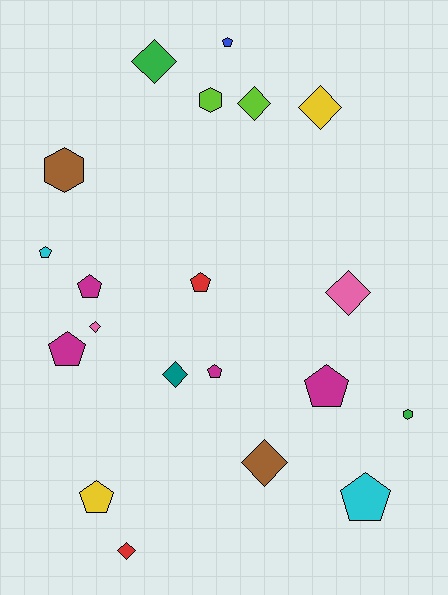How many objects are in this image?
There are 20 objects.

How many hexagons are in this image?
There are 3 hexagons.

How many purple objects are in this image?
There are no purple objects.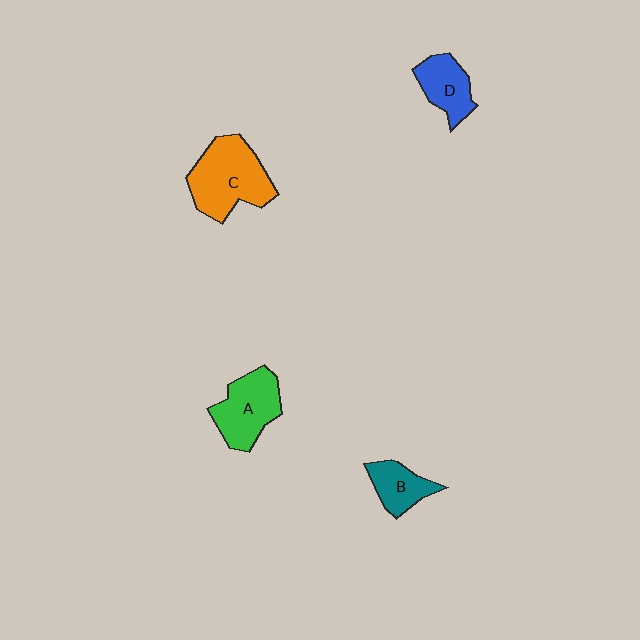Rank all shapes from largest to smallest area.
From largest to smallest: C (orange), A (green), D (blue), B (teal).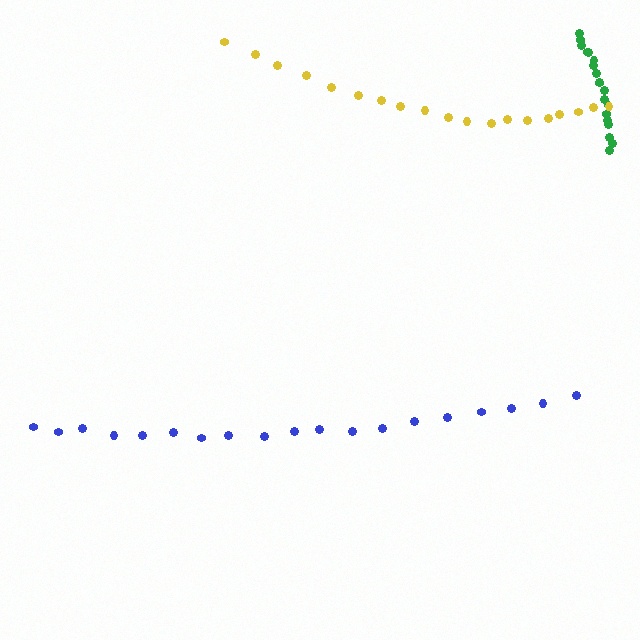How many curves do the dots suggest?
There are 3 distinct paths.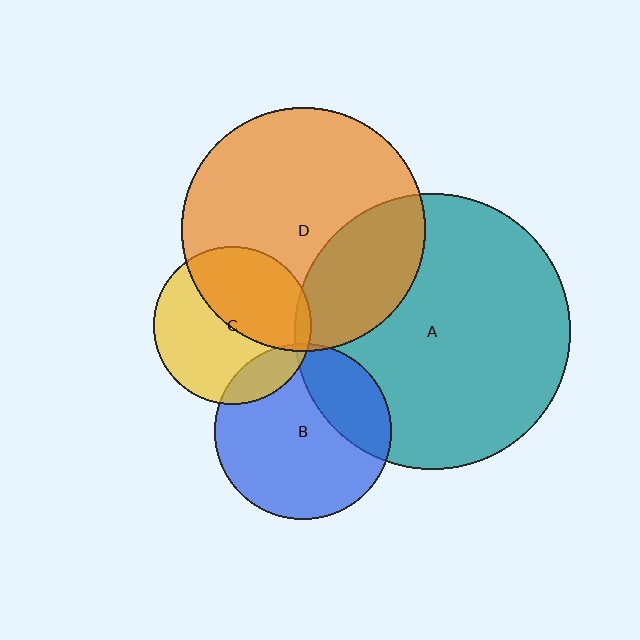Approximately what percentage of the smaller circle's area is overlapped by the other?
Approximately 15%.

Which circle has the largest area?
Circle A (teal).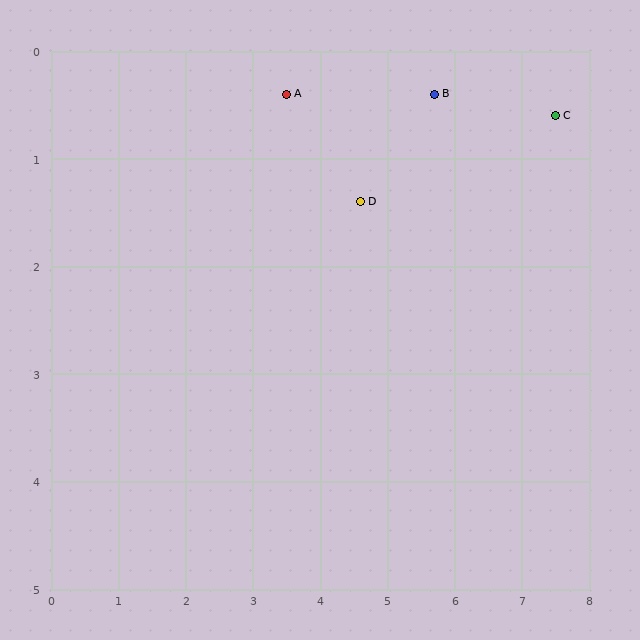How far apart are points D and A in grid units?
Points D and A are about 1.5 grid units apart.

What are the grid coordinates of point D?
Point D is at approximately (4.6, 1.4).